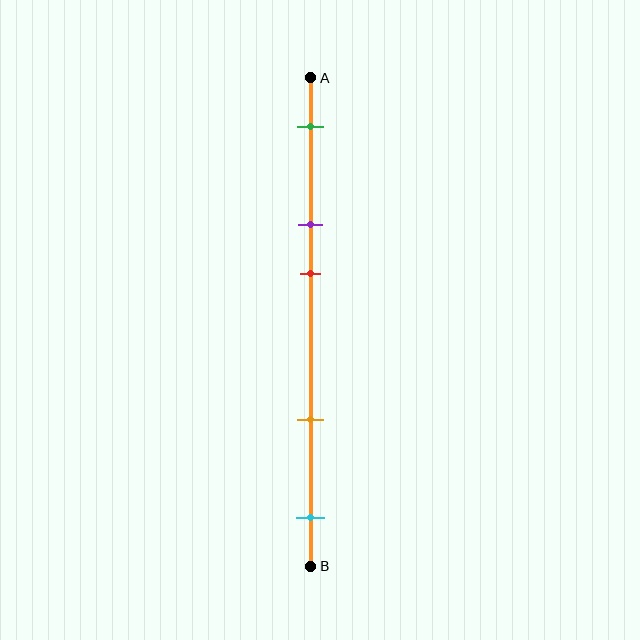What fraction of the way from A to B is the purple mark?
The purple mark is approximately 30% (0.3) of the way from A to B.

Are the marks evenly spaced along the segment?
No, the marks are not evenly spaced.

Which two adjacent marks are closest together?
The purple and red marks are the closest adjacent pair.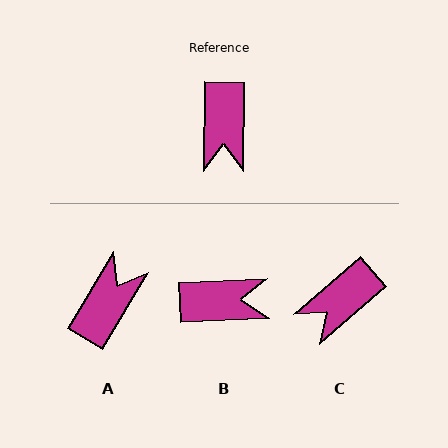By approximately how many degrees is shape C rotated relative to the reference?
Approximately 49 degrees clockwise.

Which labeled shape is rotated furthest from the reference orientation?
A, about 150 degrees away.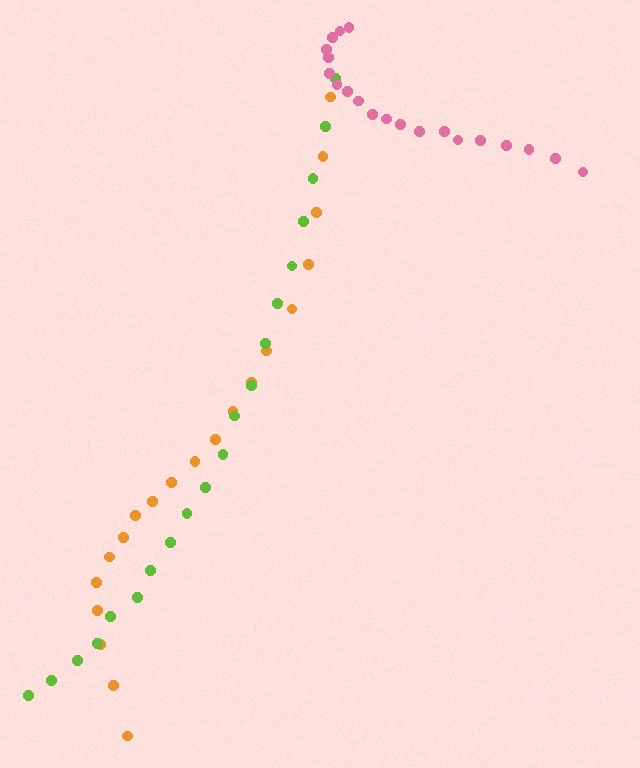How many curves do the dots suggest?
There are 3 distinct paths.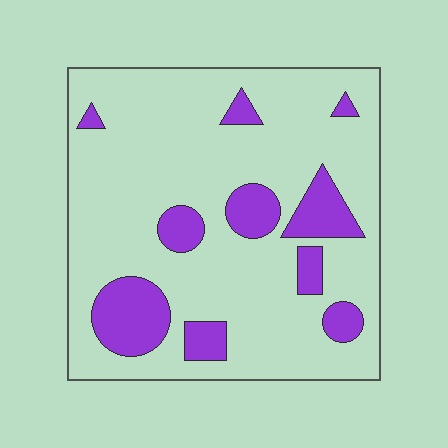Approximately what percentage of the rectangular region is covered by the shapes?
Approximately 20%.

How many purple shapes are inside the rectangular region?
10.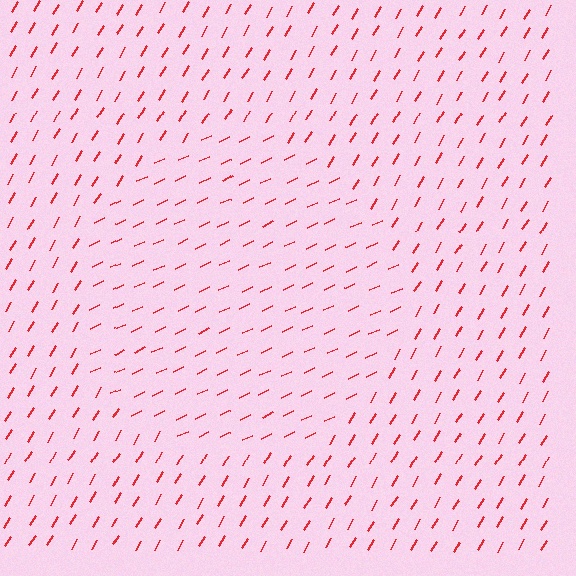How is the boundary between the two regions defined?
The boundary is defined purely by a change in line orientation (approximately 34 degrees difference). All lines are the same color and thickness.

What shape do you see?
I see a circle.